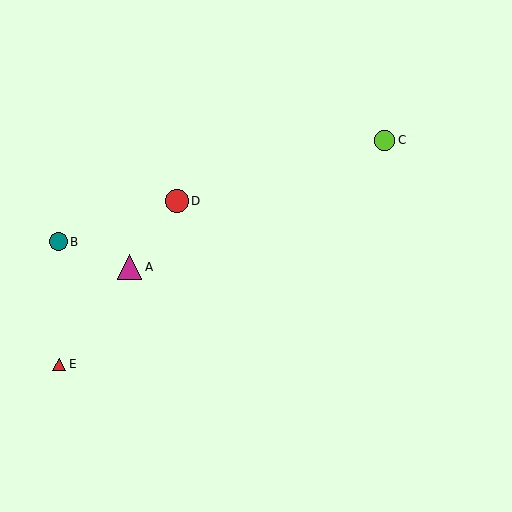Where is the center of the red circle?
The center of the red circle is at (177, 201).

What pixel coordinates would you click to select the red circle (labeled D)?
Click at (177, 201) to select the red circle D.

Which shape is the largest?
The magenta triangle (labeled A) is the largest.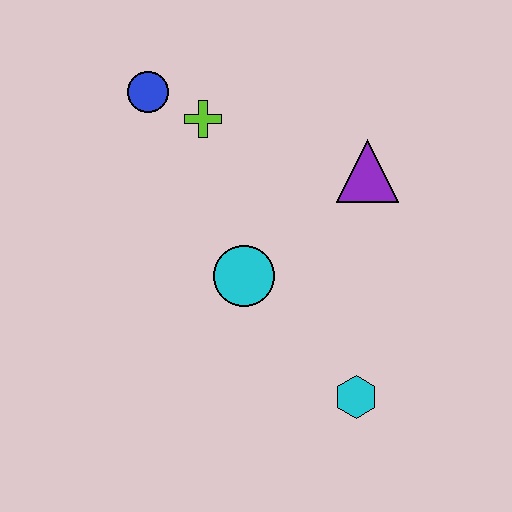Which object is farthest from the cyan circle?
The blue circle is farthest from the cyan circle.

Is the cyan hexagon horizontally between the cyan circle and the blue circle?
No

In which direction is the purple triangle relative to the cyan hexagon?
The purple triangle is above the cyan hexagon.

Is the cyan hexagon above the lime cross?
No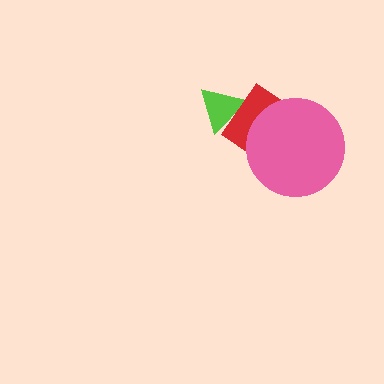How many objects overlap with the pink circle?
1 object overlaps with the pink circle.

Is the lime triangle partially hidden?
Yes, it is partially covered by another shape.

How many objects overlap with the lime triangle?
1 object overlaps with the lime triangle.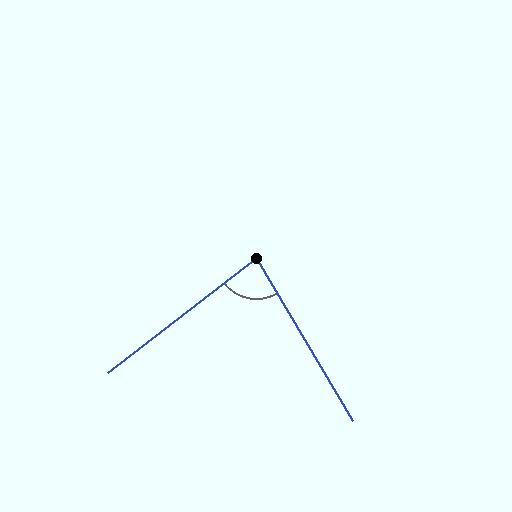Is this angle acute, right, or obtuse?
It is acute.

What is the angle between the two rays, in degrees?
Approximately 83 degrees.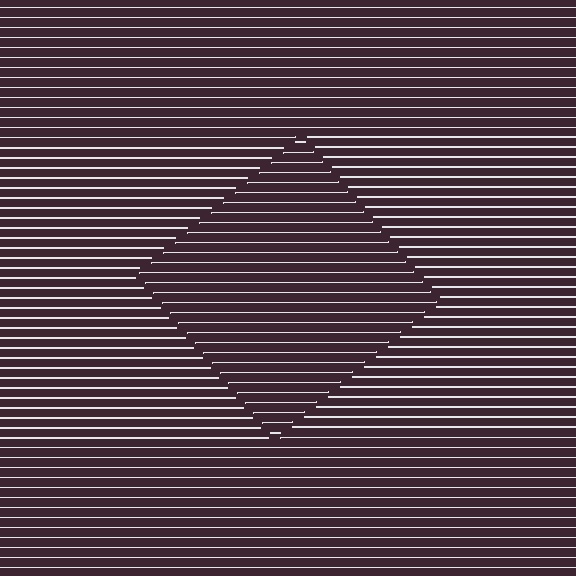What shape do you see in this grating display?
An illusory square. The interior of the shape contains the same grating, shifted by half a period — the contour is defined by the phase discontinuity where line-ends from the inner and outer gratings abut.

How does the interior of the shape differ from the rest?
The interior of the shape contains the same grating, shifted by half a period — the contour is defined by the phase discontinuity where line-ends from the inner and outer gratings abut.